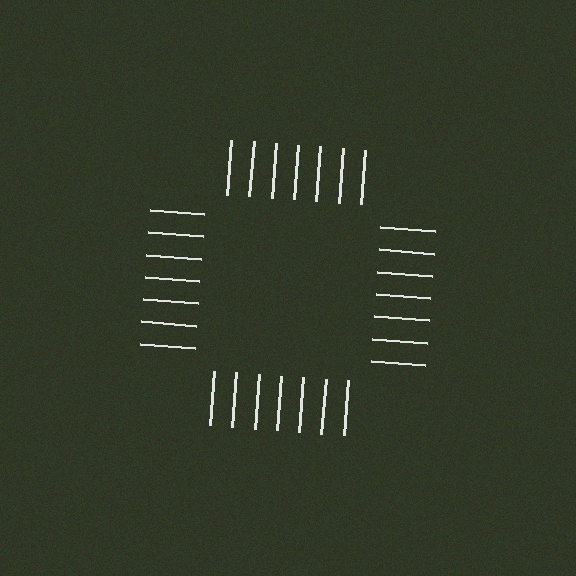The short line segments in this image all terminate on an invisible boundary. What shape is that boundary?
An illusory square — the line segments terminate on its edges but no continuous stroke is drawn.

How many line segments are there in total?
28 — 7 along each of the 4 edges.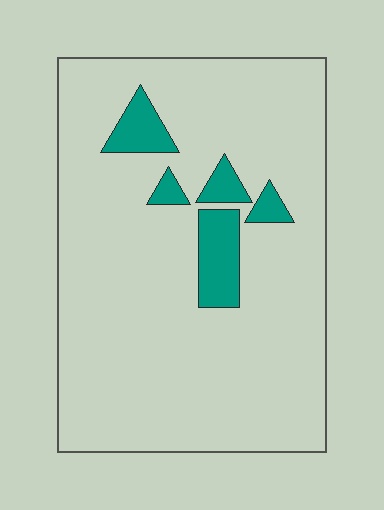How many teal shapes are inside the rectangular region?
5.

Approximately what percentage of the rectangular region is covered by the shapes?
Approximately 10%.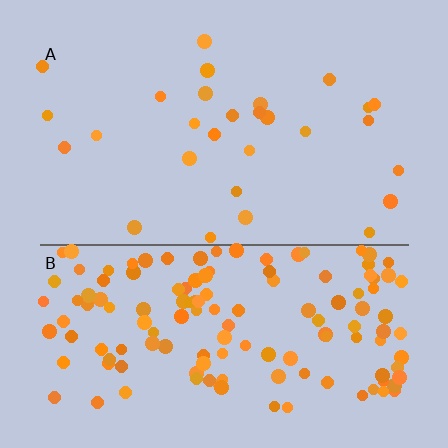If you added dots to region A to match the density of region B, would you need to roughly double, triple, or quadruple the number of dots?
Approximately quadruple.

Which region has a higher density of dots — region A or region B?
B (the bottom).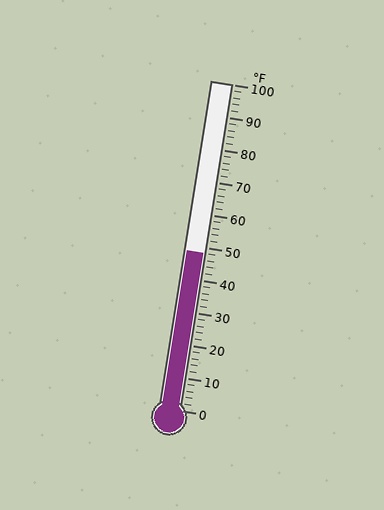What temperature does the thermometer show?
The thermometer shows approximately 48°F.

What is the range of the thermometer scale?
The thermometer scale ranges from 0°F to 100°F.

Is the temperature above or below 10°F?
The temperature is above 10°F.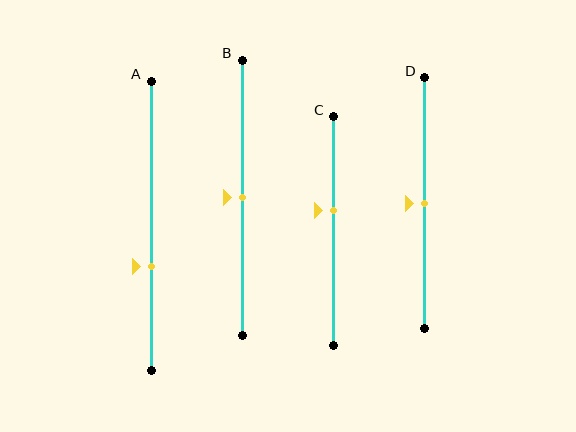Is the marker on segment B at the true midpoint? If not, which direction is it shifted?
Yes, the marker on segment B is at the true midpoint.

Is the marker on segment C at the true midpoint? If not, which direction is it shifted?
No, the marker on segment C is shifted upward by about 9% of the segment length.